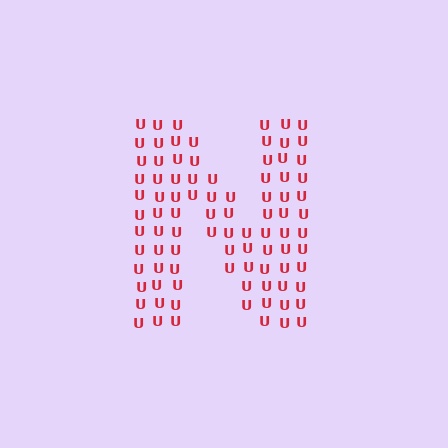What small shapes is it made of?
It is made of small letter U's.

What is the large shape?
The large shape is the letter N.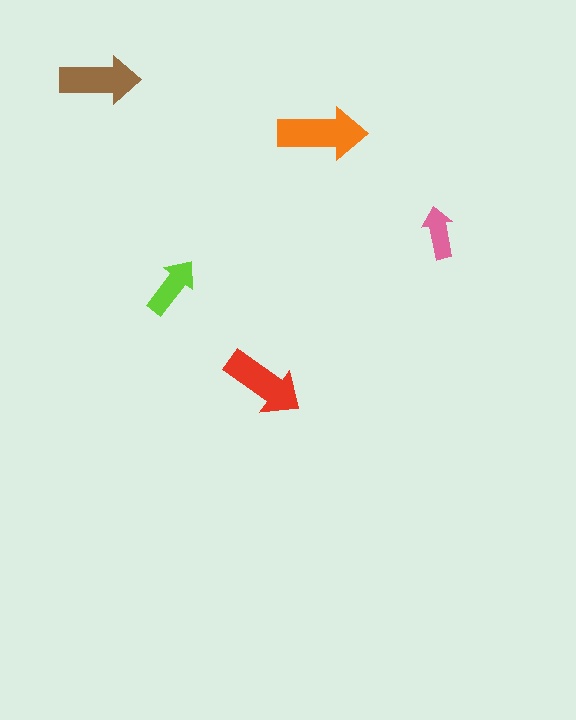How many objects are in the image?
There are 5 objects in the image.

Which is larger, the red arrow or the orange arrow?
The orange one.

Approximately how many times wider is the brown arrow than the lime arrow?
About 1.5 times wider.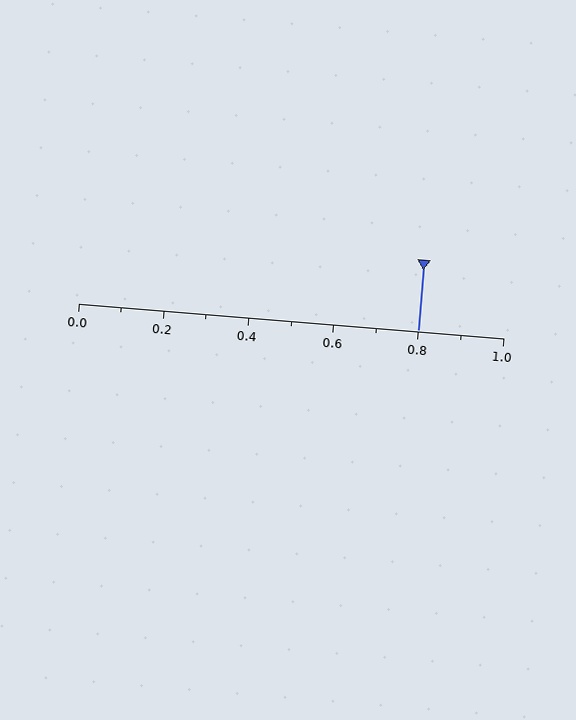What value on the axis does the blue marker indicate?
The marker indicates approximately 0.8.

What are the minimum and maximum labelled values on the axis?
The axis runs from 0.0 to 1.0.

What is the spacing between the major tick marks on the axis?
The major ticks are spaced 0.2 apart.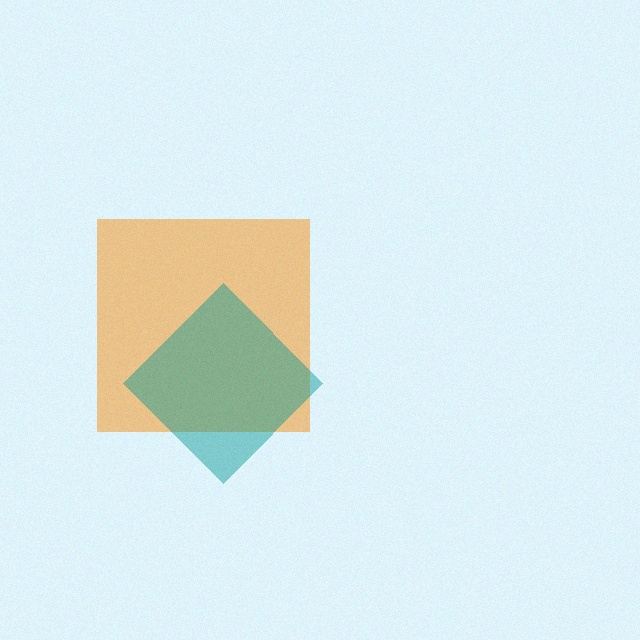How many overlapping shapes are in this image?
There are 2 overlapping shapes in the image.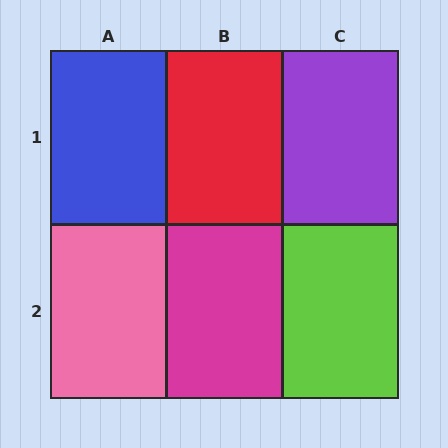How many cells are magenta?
1 cell is magenta.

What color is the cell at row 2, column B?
Magenta.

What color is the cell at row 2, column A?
Pink.